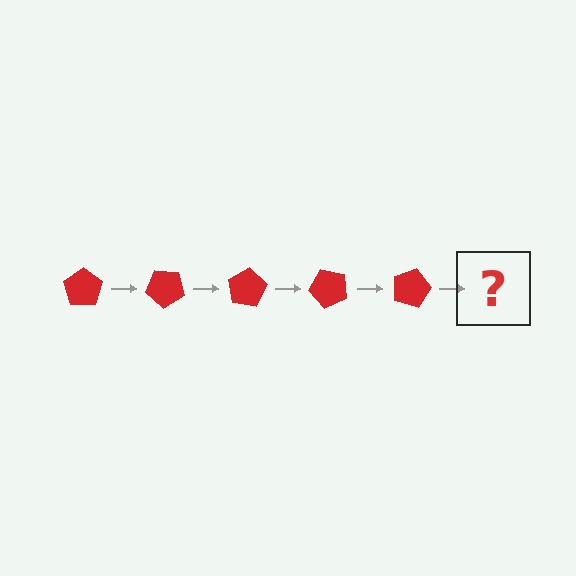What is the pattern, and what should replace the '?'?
The pattern is that the pentagon rotates 40 degrees each step. The '?' should be a red pentagon rotated 200 degrees.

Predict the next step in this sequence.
The next step is a red pentagon rotated 200 degrees.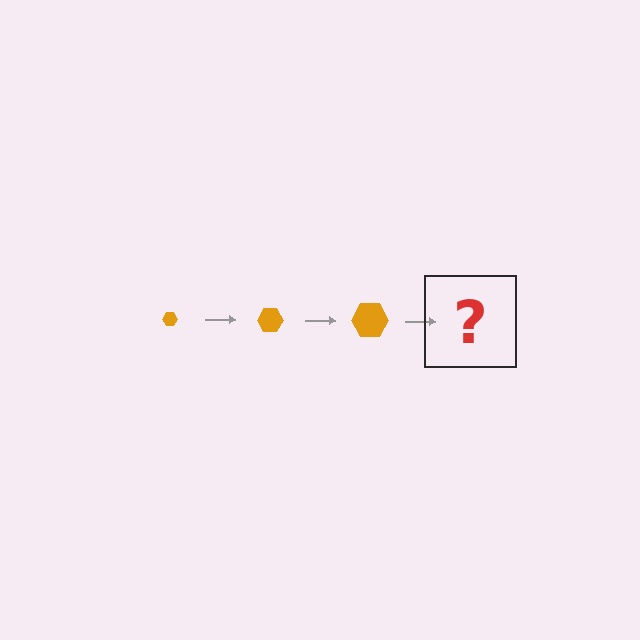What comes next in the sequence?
The next element should be an orange hexagon, larger than the previous one.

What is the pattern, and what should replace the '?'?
The pattern is that the hexagon gets progressively larger each step. The '?' should be an orange hexagon, larger than the previous one.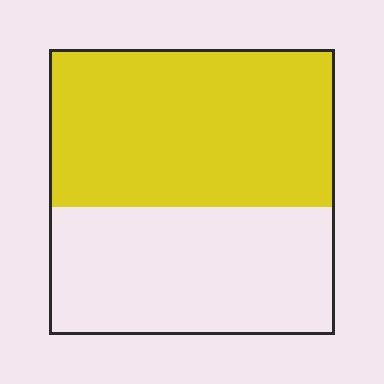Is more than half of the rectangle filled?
Yes.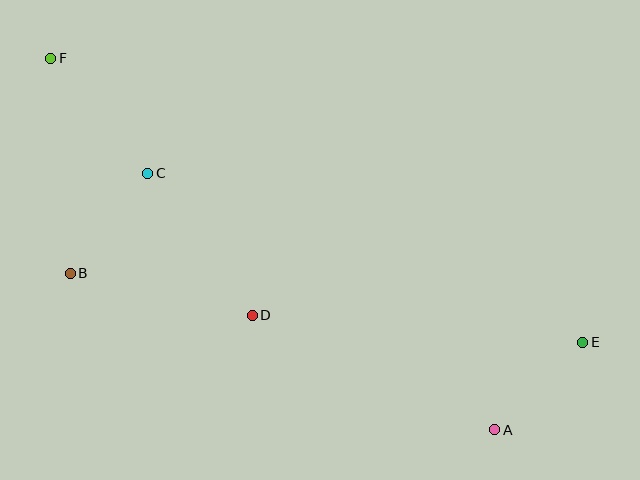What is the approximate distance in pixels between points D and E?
The distance between D and E is approximately 331 pixels.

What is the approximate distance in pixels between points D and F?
The distance between D and F is approximately 327 pixels.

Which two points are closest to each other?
Points A and E are closest to each other.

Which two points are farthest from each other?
Points E and F are farthest from each other.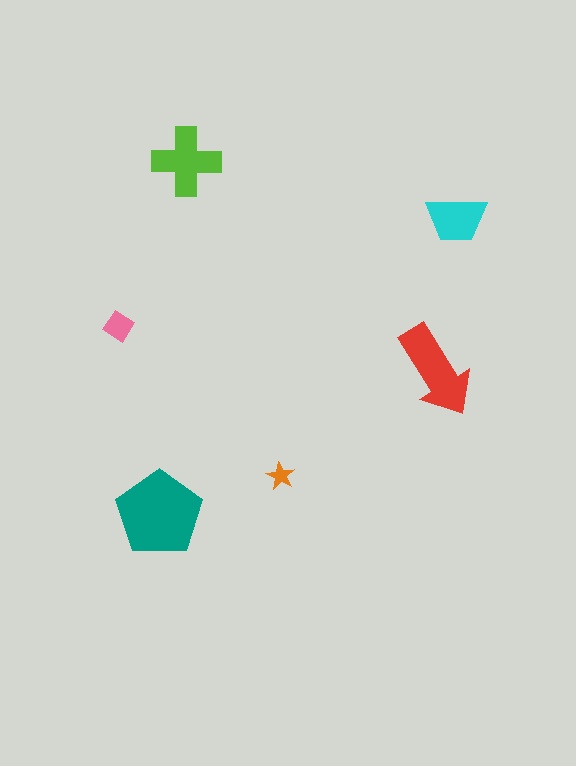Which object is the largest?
The teal pentagon.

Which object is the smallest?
The orange star.